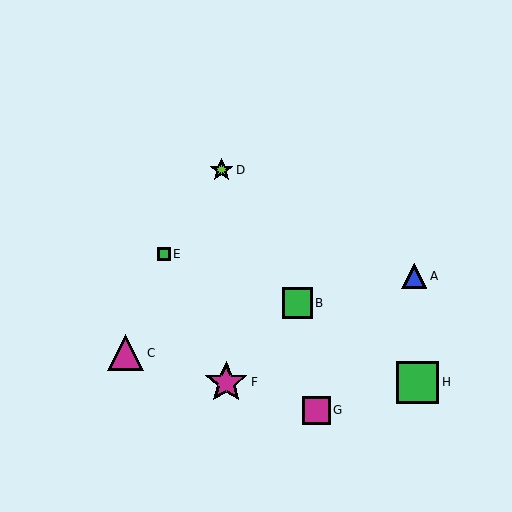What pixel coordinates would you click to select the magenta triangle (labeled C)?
Click at (125, 353) to select the magenta triangle C.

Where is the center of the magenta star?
The center of the magenta star is at (226, 382).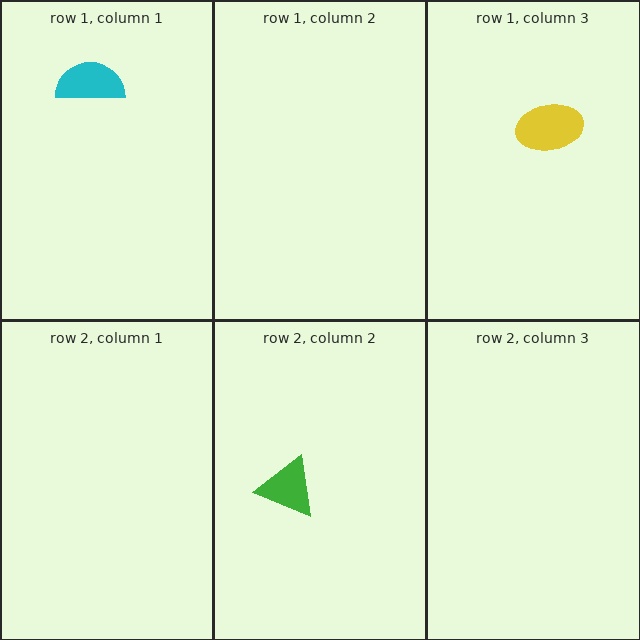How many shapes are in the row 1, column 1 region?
1.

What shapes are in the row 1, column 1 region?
The cyan semicircle.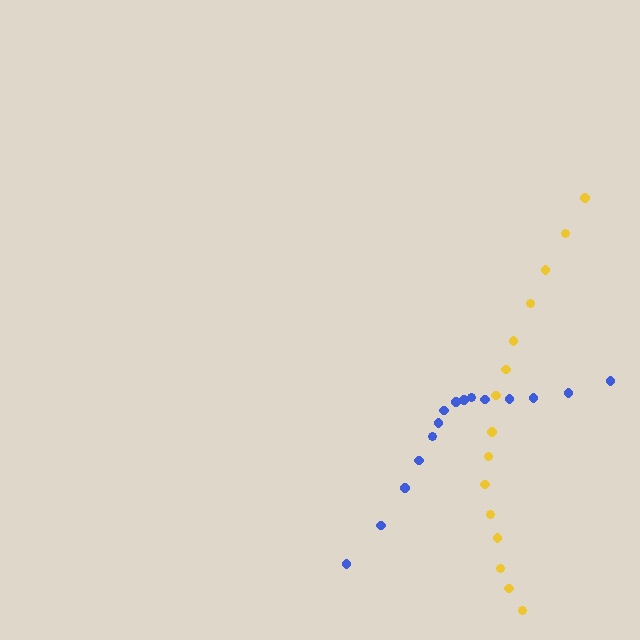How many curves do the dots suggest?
There are 2 distinct paths.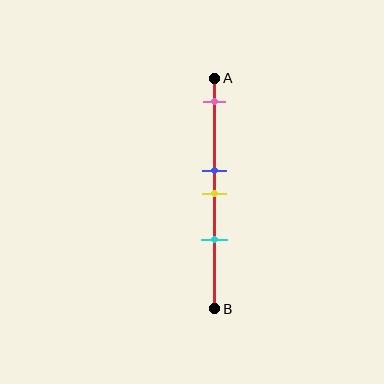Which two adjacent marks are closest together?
The blue and yellow marks are the closest adjacent pair.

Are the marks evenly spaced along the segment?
No, the marks are not evenly spaced.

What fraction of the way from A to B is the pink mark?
The pink mark is approximately 10% (0.1) of the way from A to B.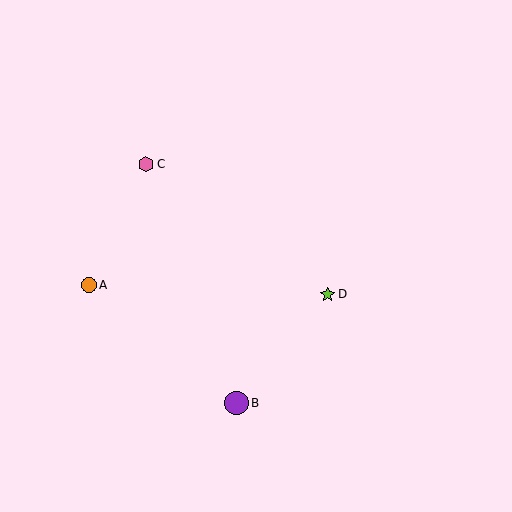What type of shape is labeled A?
Shape A is an orange circle.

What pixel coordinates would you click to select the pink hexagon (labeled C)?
Click at (146, 164) to select the pink hexagon C.